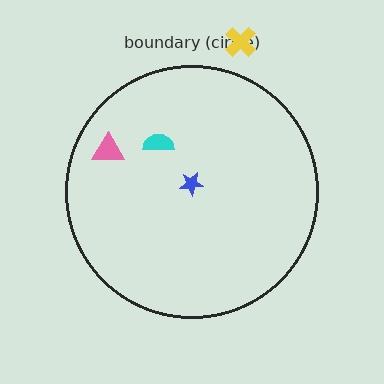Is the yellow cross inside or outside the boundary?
Outside.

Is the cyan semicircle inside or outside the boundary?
Inside.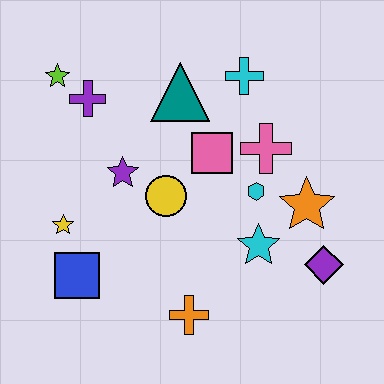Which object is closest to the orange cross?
The cyan star is closest to the orange cross.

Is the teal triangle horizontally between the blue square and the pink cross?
Yes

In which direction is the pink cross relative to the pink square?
The pink cross is to the right of the pink square.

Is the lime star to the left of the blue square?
Yes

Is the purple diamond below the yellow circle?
Yes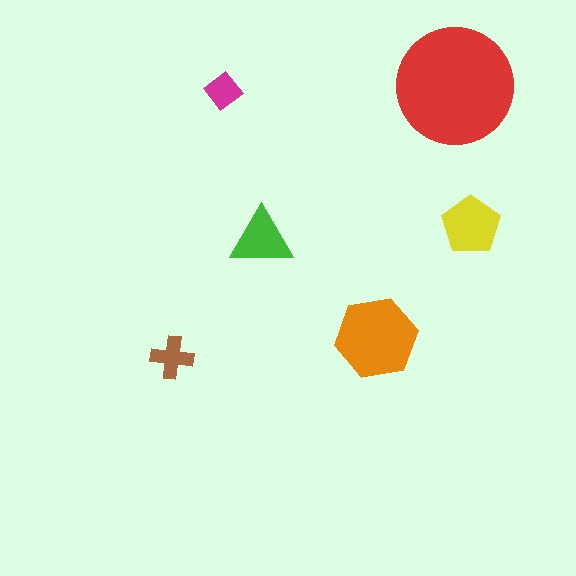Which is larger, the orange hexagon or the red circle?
The red circle.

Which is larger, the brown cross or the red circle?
The red circle.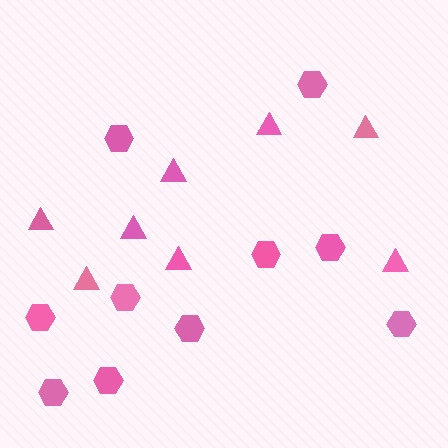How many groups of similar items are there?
There are 2 groups: one group of triangles (8) and one group of hexagons (10).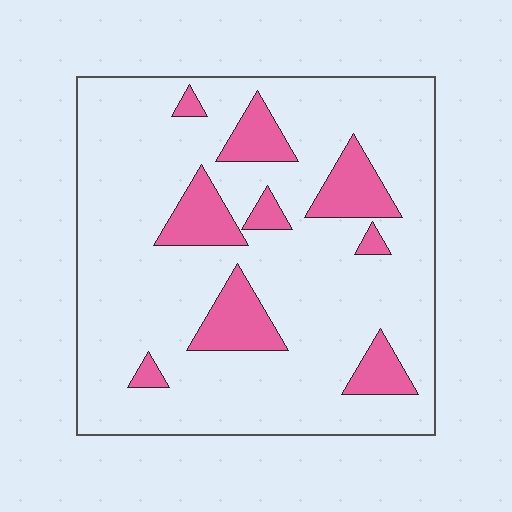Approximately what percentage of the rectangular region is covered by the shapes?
Approximately 15%.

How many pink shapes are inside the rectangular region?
9.